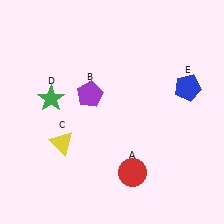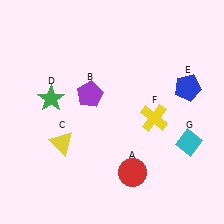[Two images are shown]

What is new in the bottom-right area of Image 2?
A cyan diamond (G) was added in the bottom-right area of Image 2.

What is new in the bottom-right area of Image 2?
A yellow cross (F) was added in the bottom-right area of Image 2.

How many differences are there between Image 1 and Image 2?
There are 2 differences between the two images.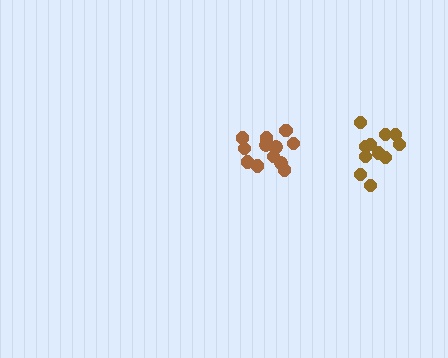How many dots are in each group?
Group 1: 11 dots, Group 2: 12 dots (23 total).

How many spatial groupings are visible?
There are 2 spatial groupings.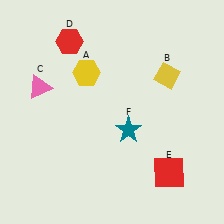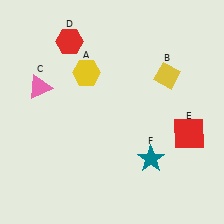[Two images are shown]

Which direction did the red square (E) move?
The red square (E) moved up.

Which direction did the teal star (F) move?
The teal star (F) moved down.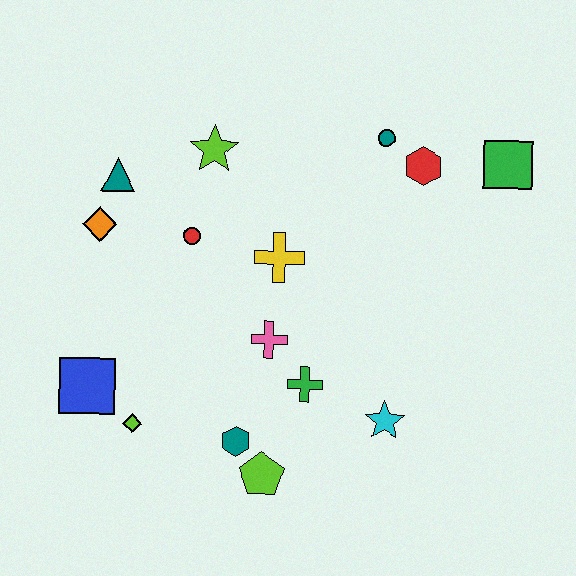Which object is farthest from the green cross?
The green square is farthest from the green cross.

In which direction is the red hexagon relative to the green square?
The red hexagon is to the left of the green square.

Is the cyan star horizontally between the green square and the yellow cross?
Yes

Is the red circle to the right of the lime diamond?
Yes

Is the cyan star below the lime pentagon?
No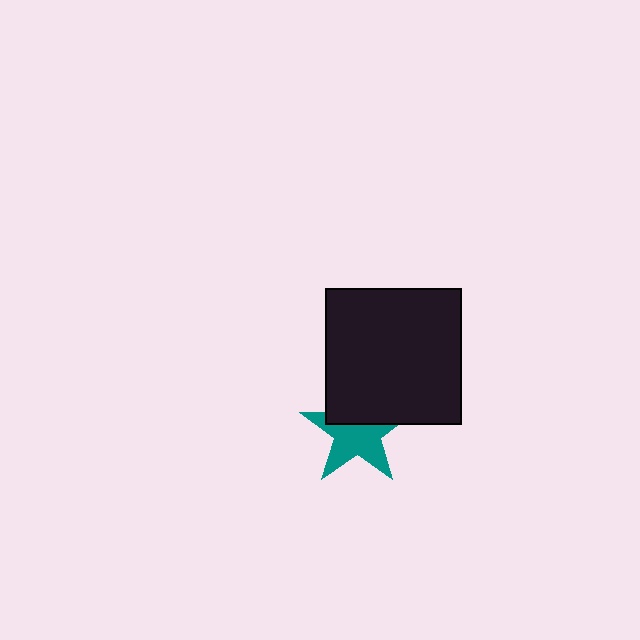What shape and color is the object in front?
The object in front is a black square.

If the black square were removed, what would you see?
You would see the complete teal star.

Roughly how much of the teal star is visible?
About half of it is visible (roughly 60%).